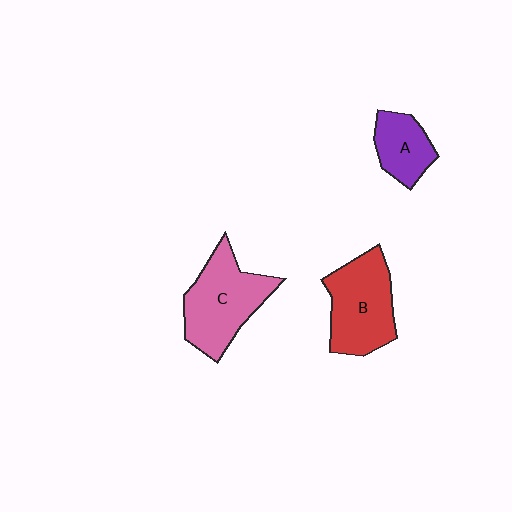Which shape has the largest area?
Shape C (pink).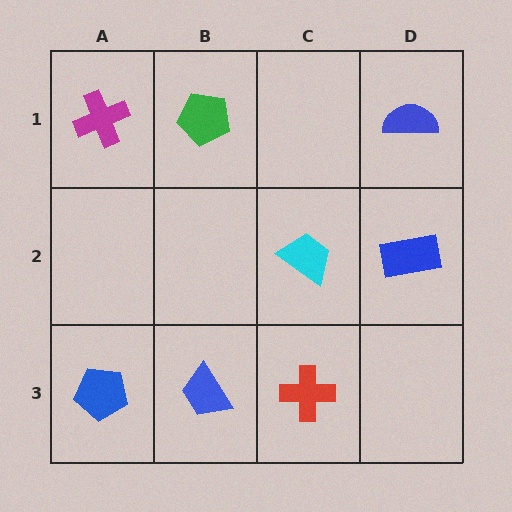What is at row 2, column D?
A blue rectangle.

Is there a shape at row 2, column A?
No, that cell is empty.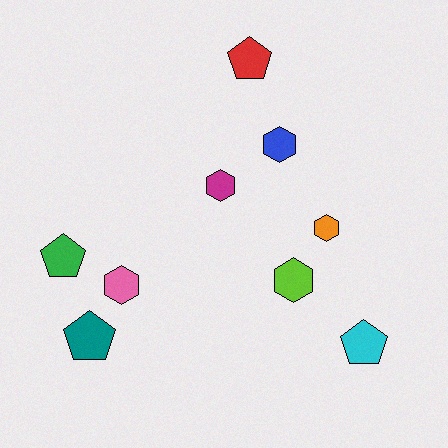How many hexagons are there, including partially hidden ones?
There are 5 hexagons.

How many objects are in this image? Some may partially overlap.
There are 9 objects.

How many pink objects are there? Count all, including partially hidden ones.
There is 1 pink object.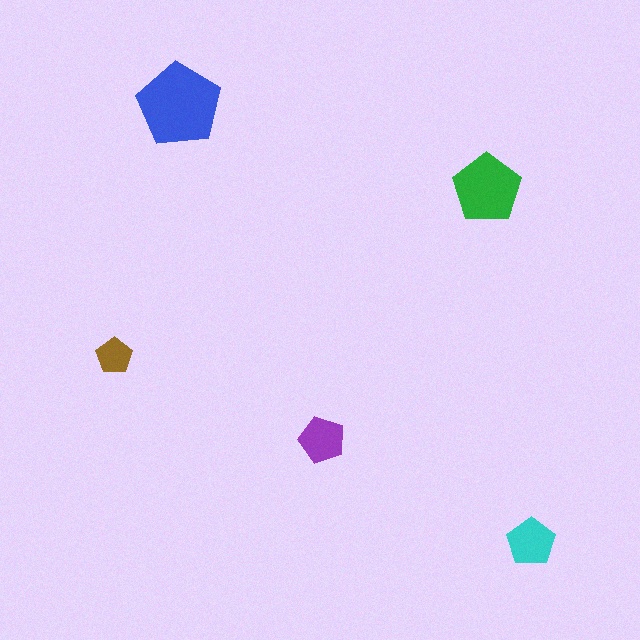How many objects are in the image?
There are 5 objects in the image.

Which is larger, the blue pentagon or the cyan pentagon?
The blue one.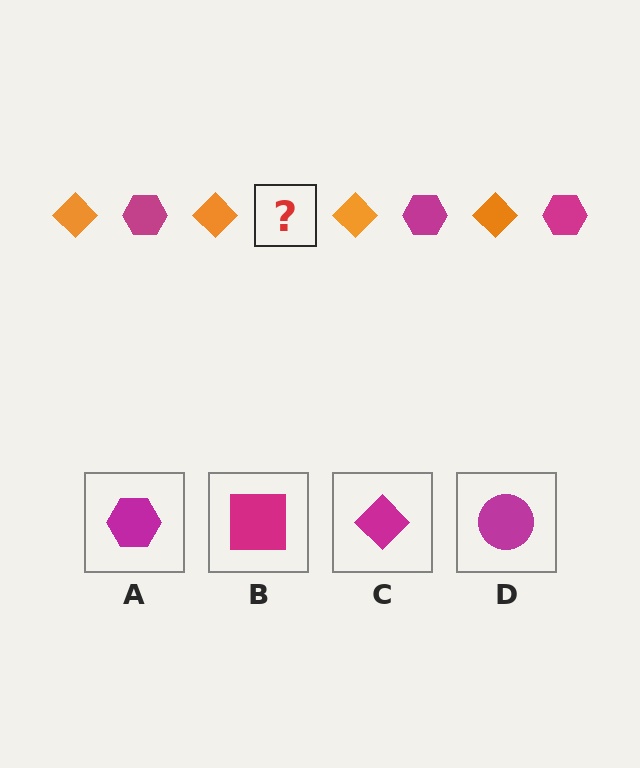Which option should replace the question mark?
Option A.